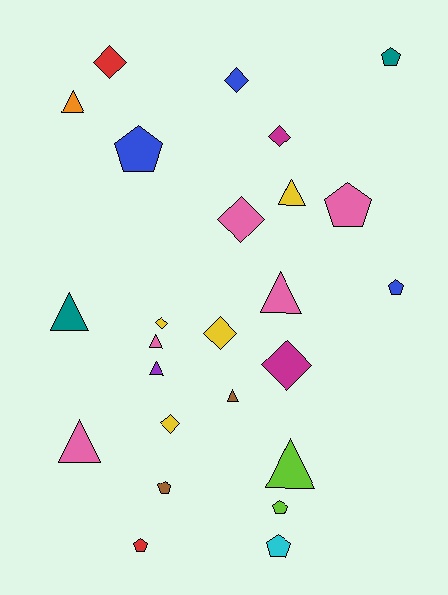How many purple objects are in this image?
There is 1 purple object.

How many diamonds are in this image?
There are 8 diamonds.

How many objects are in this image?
There are 25 objects.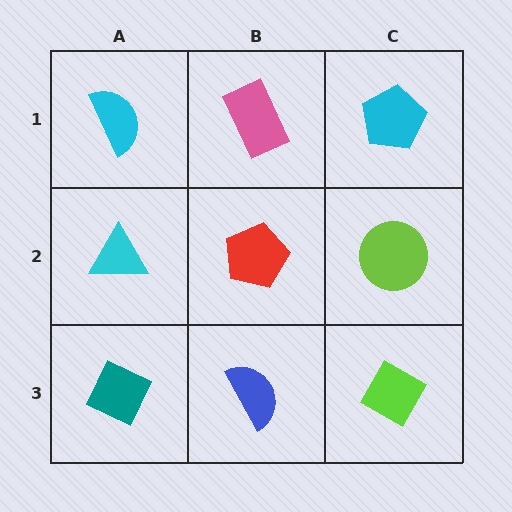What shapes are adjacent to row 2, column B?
A pink rectangle (row 1, column B), a blue semicircle (row 3, column B), a cyan triangle (row 2, column A), a lime circle (row 2, column C).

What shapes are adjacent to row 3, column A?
A cyan triangle (row 2, column A), a blue semicircle (row 3, column B).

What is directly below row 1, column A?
A cyan triangle.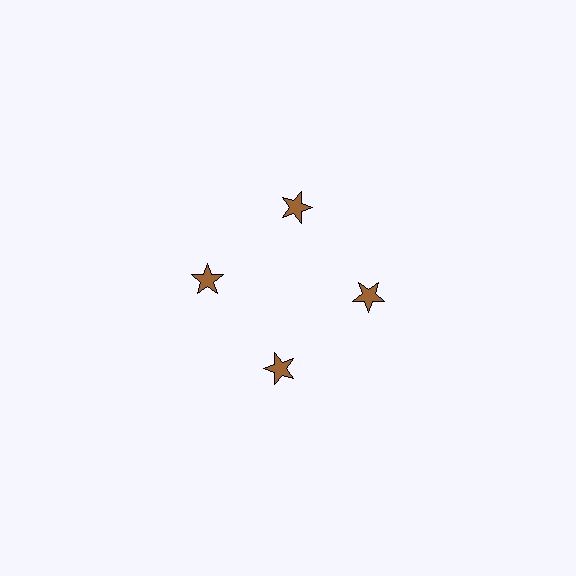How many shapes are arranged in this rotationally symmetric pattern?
There are 4 shapes, arranged in 4 groups of 1.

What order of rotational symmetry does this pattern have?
This pattern has 4-fold rotational symmetry.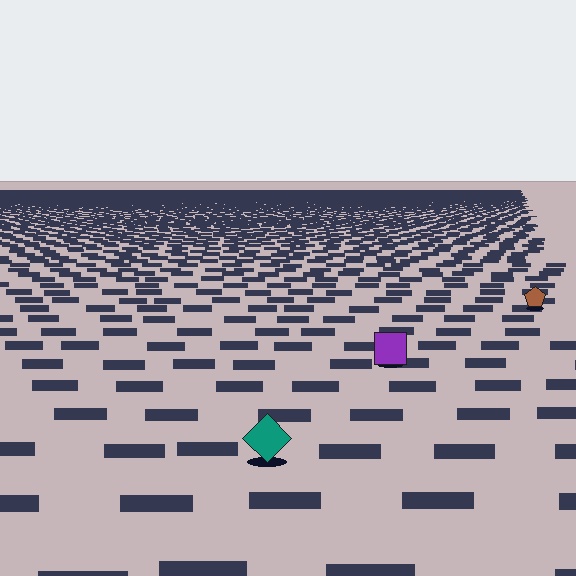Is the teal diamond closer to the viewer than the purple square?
Yes. The teal diamond is closer — you can tell from the texture gradient: the ground texture is coarser near it.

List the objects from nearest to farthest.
From nearest to farthest: the teal diamond, the purple square, the brown pentagon.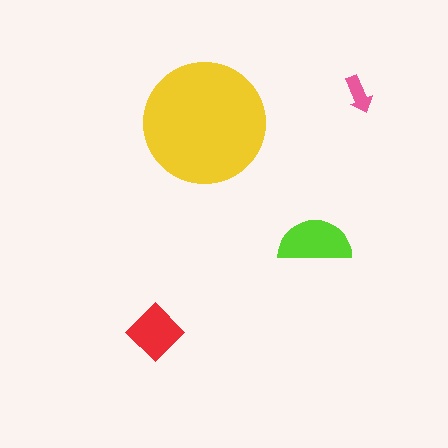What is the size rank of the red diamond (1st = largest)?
3rd.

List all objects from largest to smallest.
The yellow circle, the lime semicircle, the red diamond, the pink arrow.